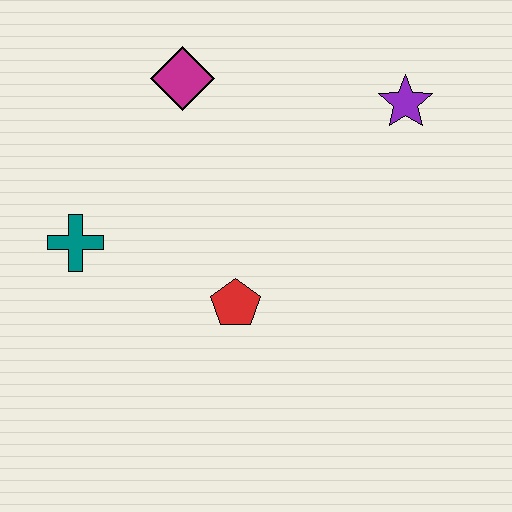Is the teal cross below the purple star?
Yes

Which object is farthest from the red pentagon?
The purple star is farthest from the red pentagon.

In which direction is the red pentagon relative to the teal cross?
The red pentagon is to the right of the teal cross.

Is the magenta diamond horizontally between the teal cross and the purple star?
Yes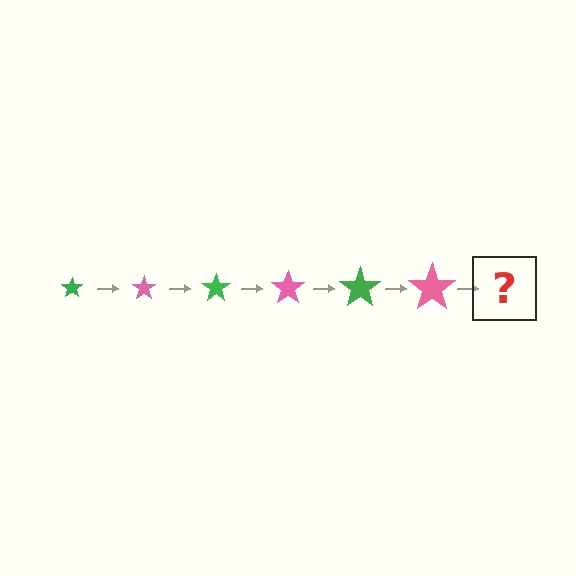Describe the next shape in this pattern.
It should be a green star, larger than the previous one.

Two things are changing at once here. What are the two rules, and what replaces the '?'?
The two rules are that the star grows larger each step and the color cycles through green and pink. The '?' should be a green star, larger than the previous one.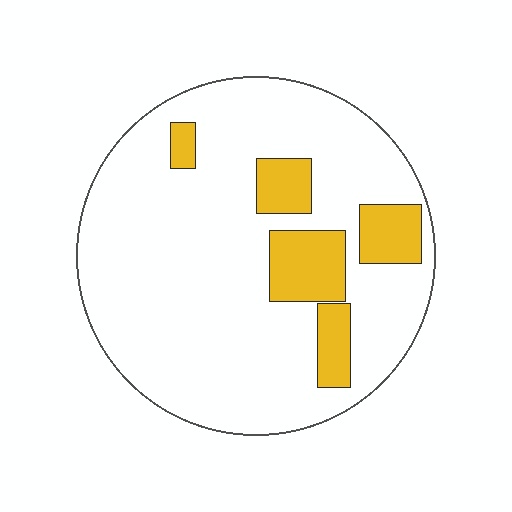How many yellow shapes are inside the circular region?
5.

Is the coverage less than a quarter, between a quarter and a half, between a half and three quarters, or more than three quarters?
Less than a quarter.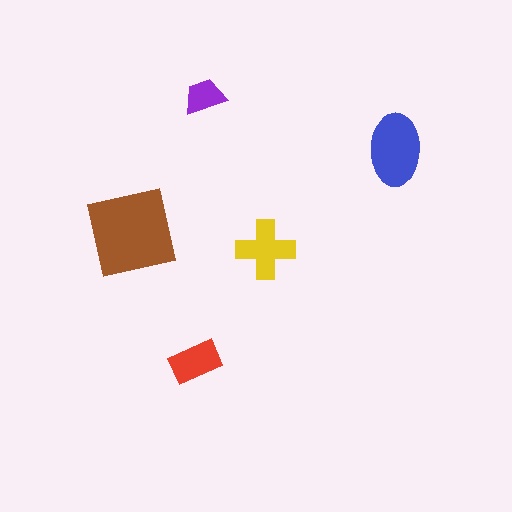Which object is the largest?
The brown square.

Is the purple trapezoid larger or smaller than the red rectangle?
Smaller.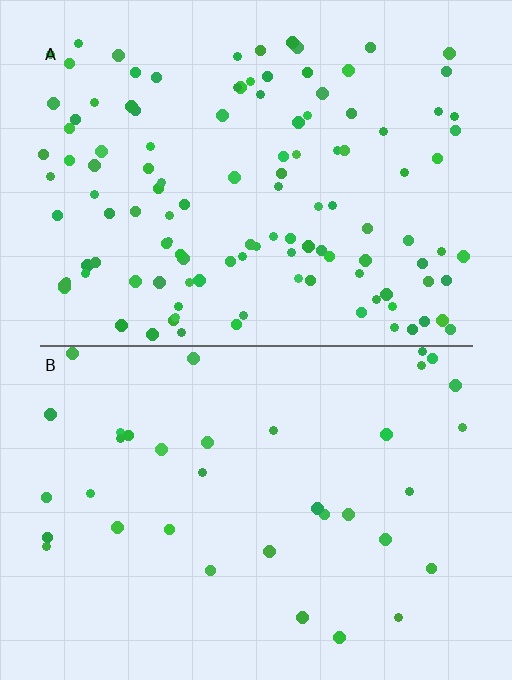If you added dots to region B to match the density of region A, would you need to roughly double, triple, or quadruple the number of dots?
Approximately triple.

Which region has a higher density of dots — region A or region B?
A (the top).